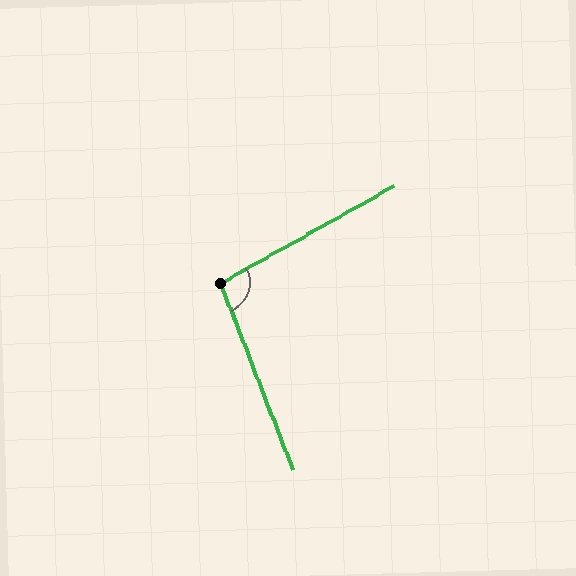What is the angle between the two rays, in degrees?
Approximately 98 degrees.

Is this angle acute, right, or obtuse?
It is obtuse.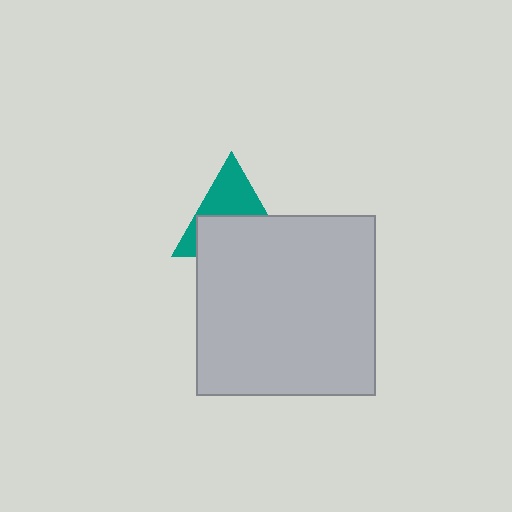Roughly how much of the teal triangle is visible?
About half of it is visible (roughly 45%).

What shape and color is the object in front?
The object in front is a light gray square.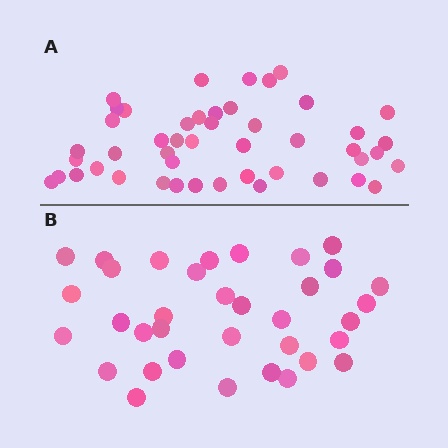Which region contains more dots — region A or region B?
Region A (the top region) has more dots.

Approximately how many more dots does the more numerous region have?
Region A has roughly 12 or so more dots than region B.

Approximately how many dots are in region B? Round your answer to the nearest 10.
About 40 dots. (The exact count is 35, which rounds to 40.)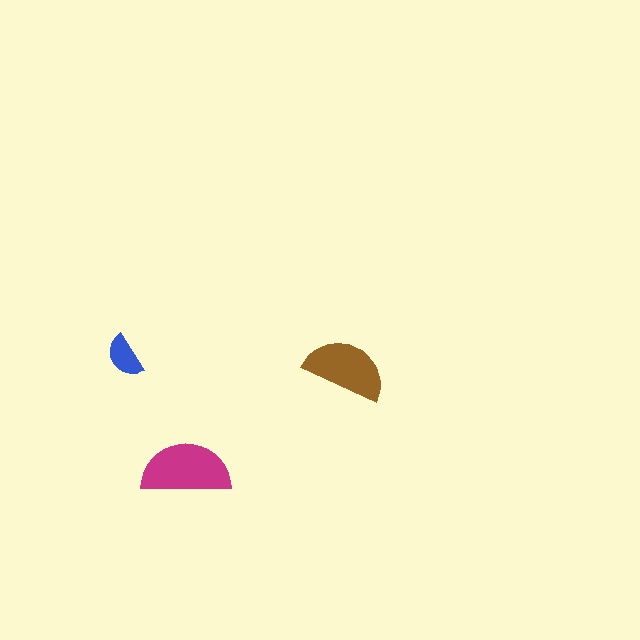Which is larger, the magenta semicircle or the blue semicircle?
The magenta one.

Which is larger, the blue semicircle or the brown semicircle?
The brown one.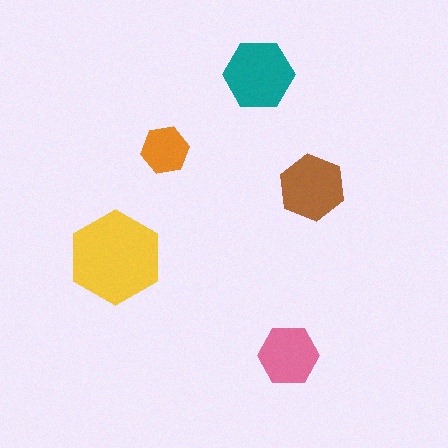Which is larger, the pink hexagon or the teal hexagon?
The teal one.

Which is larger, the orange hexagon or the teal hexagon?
The teal one.